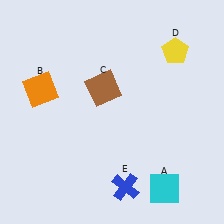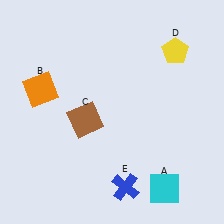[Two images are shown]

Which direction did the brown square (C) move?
The brown square (C) moved down.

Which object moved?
The brown square (C) moved down.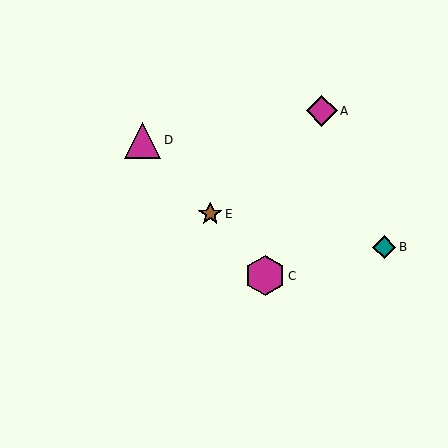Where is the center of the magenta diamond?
The center of the magenta diamond is at (322, 111).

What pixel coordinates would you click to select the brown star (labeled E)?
Click at (210, 214) to select the brown star E.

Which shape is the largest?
The magenta hexagon (labeled C) is the largest.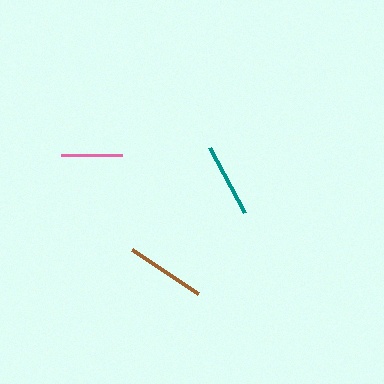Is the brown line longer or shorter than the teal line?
The brown line is longer than the teal line.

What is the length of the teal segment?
The teal segment is approximately 74 pixels long.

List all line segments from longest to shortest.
From longest to shortest: brown, teal, pink.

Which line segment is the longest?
The brown line is the longest at approximately 80 pixels.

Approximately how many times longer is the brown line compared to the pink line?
The brown line is approximately 1.3 times the length of the pink line.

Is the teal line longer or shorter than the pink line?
The teal line is longer than the pink line.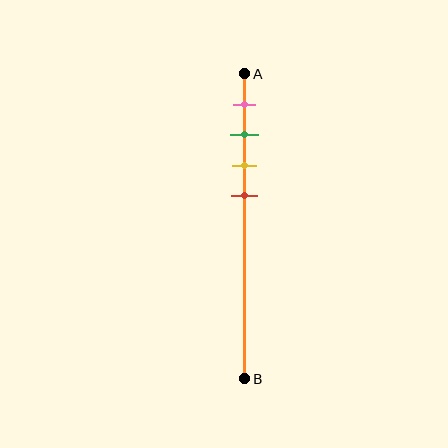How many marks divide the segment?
There are 4 marks dividing the segment.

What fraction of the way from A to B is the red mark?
The red mark is approximately 40% (0.4) of the way from A to B.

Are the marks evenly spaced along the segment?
Yes, the marks are approximately evenly spaced.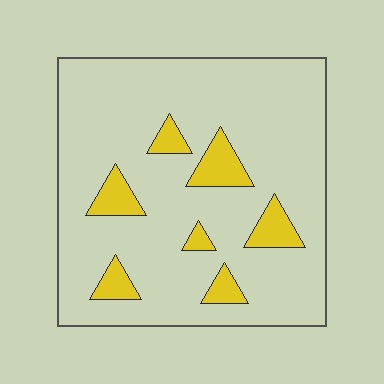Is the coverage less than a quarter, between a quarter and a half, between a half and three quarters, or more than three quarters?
Less than a quarter.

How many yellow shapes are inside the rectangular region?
7.